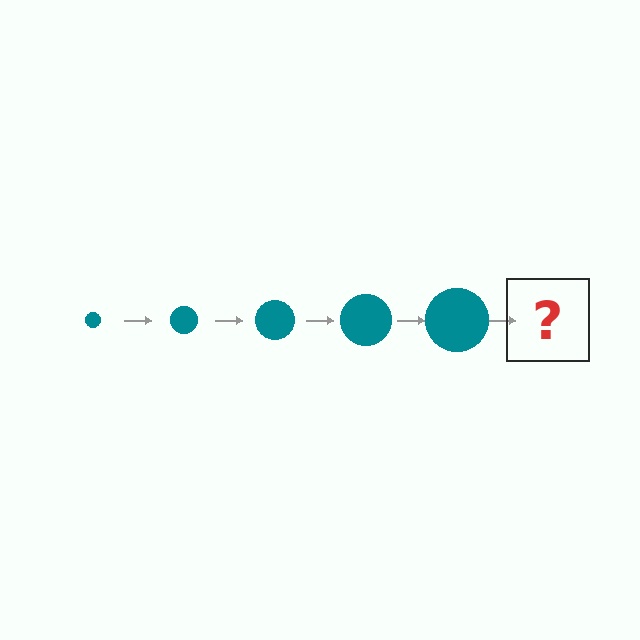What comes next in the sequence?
The next element should be a teal circle, larger than the previous one.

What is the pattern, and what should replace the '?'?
The pattern is that the circle gets progressively larger each step. The '?' should be a teal circle, larger than the previous one.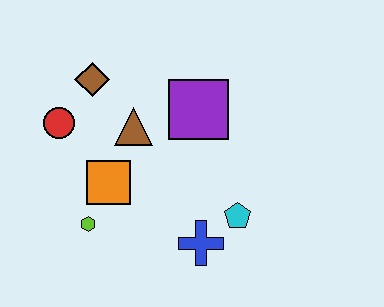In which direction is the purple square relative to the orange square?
The purple square is to the right of the orange square.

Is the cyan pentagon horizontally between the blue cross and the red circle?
No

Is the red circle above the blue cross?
Yes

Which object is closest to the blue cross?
The cyan pentagon is closest to the blue cross.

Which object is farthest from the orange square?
The cyan pentagon is farthest from the orange square.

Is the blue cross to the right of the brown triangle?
Yes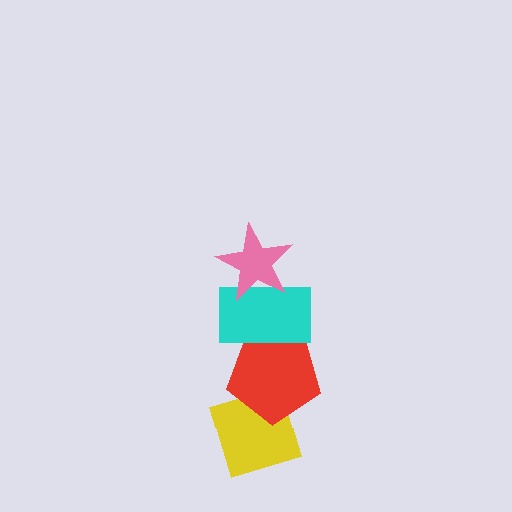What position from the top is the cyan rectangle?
The cyan rectangle is 2nd from the top.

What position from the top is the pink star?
The pink star is 1st from the top.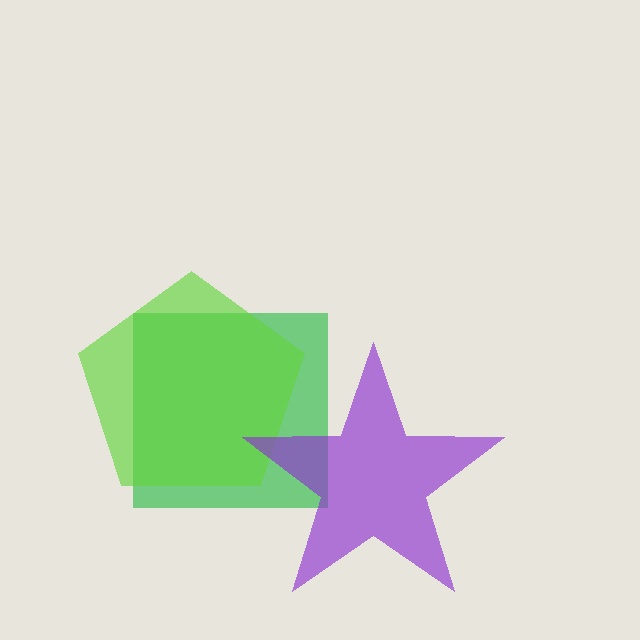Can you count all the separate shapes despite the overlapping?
Yes, there are 3 separate shapes.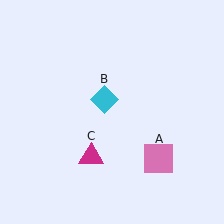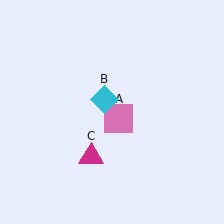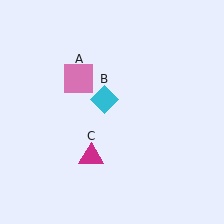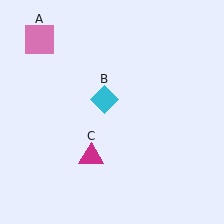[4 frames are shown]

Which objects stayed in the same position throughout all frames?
Cyan diamond (object B) and magenta triangle (object C) remained stationary.